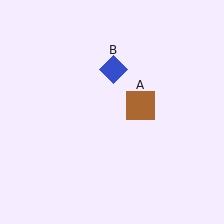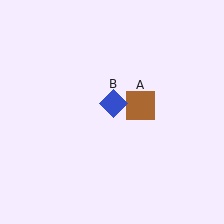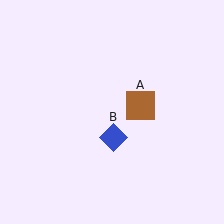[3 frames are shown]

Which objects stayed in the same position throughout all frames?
Brown square (object A) remained stationary.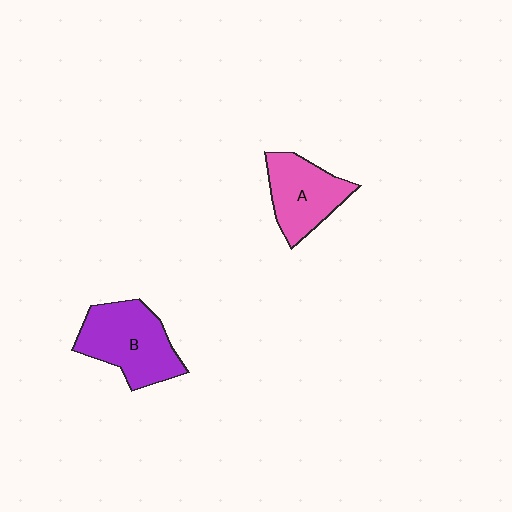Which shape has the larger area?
Shape B (purple).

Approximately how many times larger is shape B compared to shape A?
Approximately 1.3 times.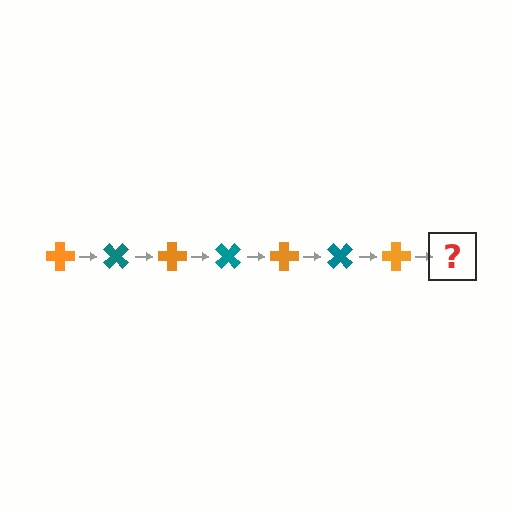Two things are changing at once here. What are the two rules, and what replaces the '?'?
The two rules are that it rotates 45 degrees each step and the color cycles through orange and teal. The '?' should be a teal cross, rotated 315 degrees from the start.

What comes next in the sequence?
The next element should be a teal cross, rotated 315 degrees from the start.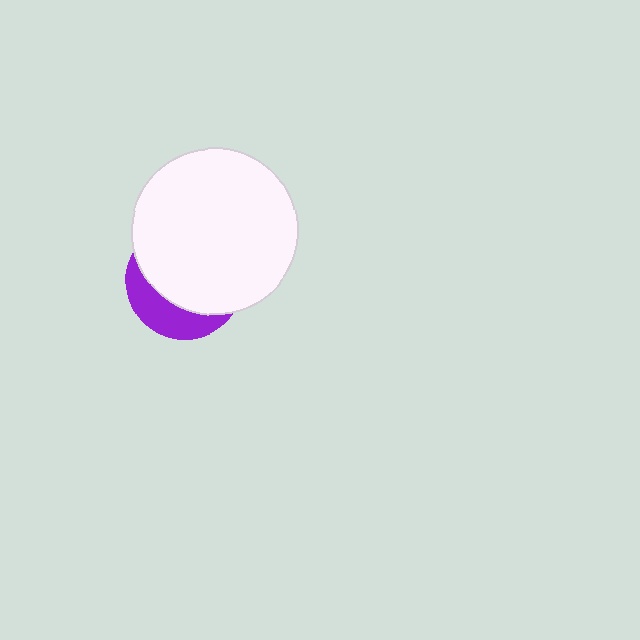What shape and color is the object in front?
The object in front is a white circle.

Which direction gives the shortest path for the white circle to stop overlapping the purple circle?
Moving up gives the shortest separation.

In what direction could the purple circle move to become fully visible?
The purple circle could move down. That would shift it out from behind the white circle entirely.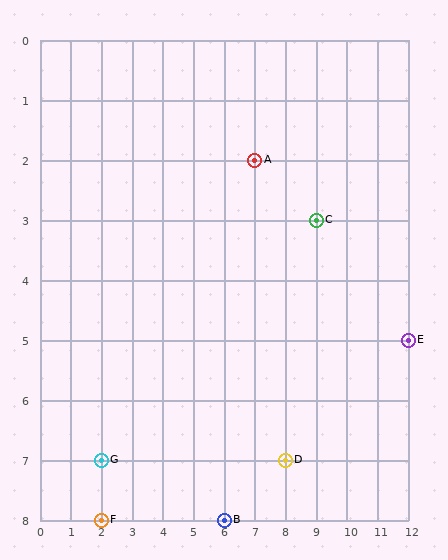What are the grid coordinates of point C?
Point C is at grid coordinates (9, 3).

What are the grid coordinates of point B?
Point B is at grid coordinates (6, 8).